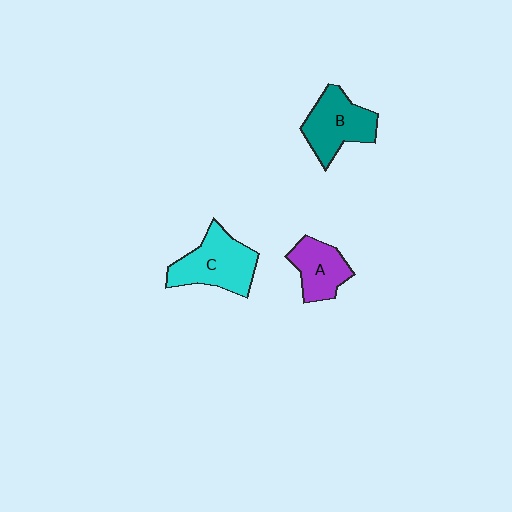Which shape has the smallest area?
Shape A (purple).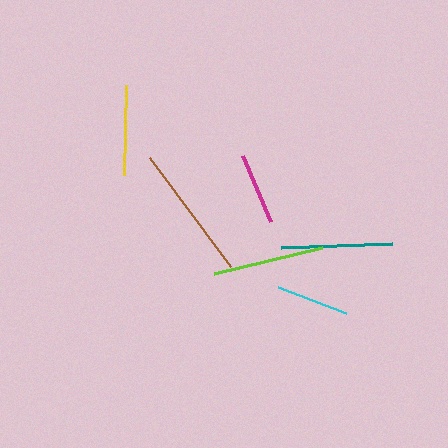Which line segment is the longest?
The brown line is the longest at approximately 136 pixels.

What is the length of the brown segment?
The brown segment is approximately 136 pixels long.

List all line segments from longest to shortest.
From longest to shortest: brown, lime, teal, yellow, cyan, magenta.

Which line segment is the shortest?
The magenta line is the shortest at approximately 72 pixels.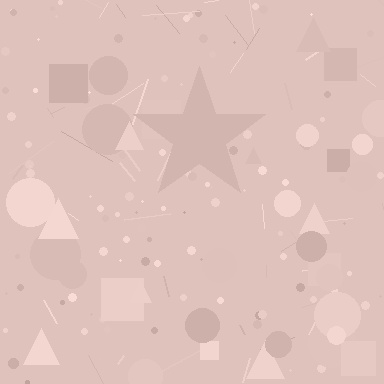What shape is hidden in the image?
A star is hidden in the image.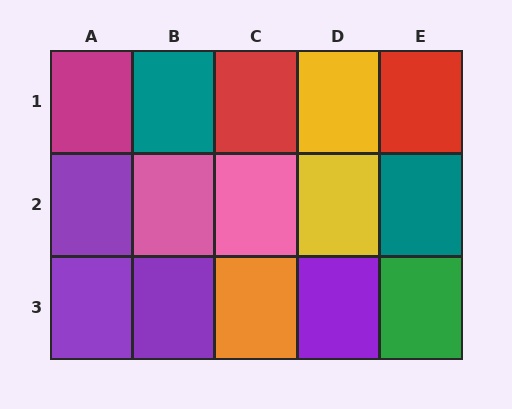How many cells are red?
2 cells are red.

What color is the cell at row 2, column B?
Pink.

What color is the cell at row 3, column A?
Purple.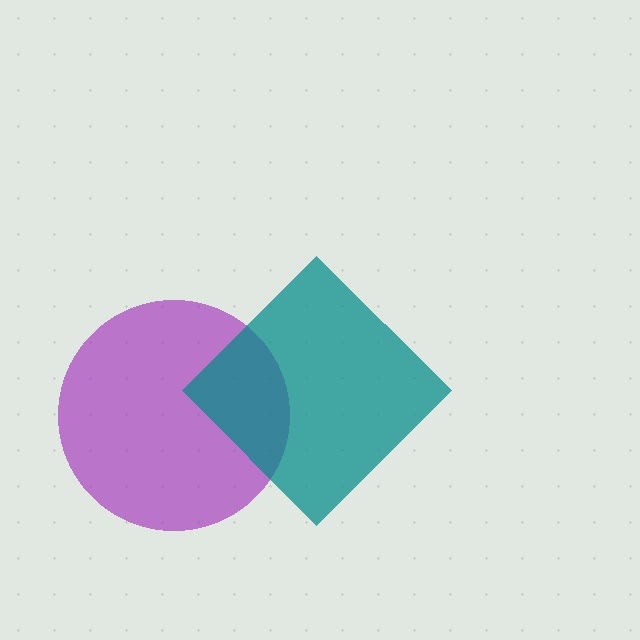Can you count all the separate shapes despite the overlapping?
Yes, there are 2 separate shapes.